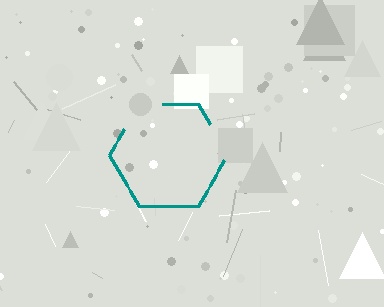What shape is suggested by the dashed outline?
The dashed outline suggests a hexagon.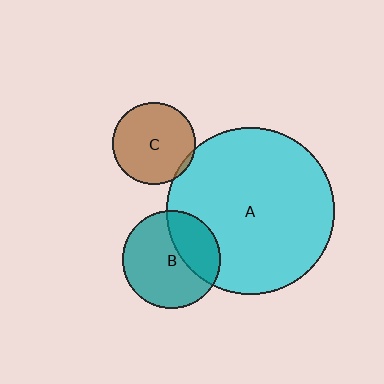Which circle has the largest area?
Circle A (cyan).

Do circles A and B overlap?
Yes.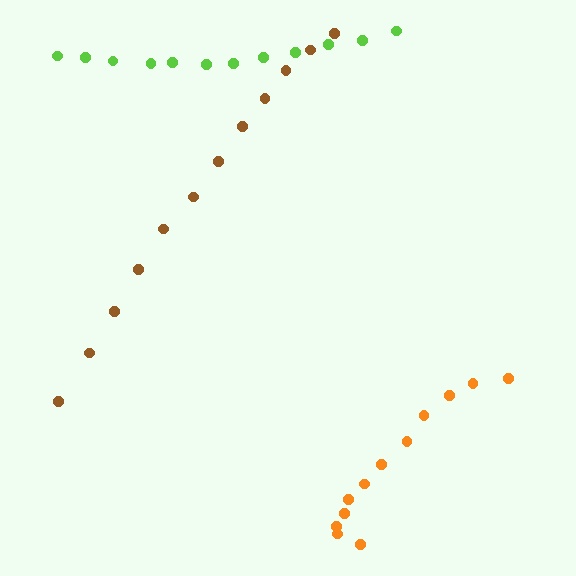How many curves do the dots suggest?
There are 3 distinct paths.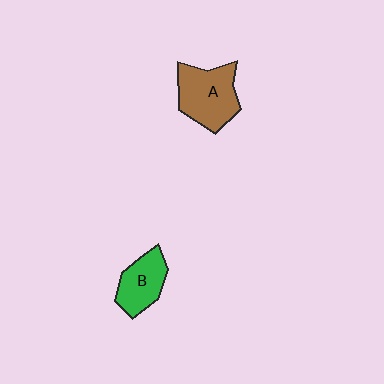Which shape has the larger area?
Shape A (brown).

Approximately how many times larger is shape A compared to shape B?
Approximately 1.4 times.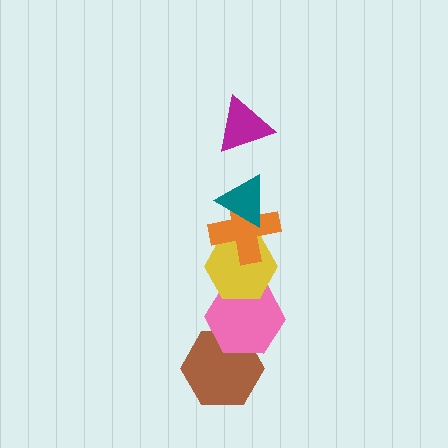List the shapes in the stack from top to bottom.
From top to bottom: the magenta triangle, the teal triangle, the orange cross, the yellow hexagon, the pink hexagon, the brown hexagon.